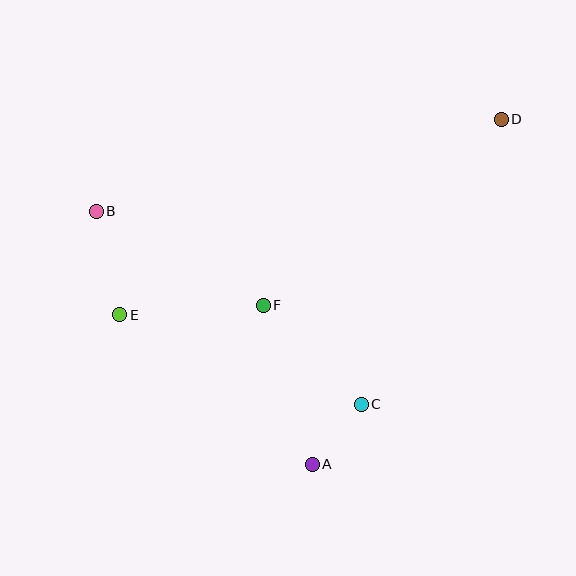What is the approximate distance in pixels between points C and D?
The distance between C and D is approximately 317 pixels.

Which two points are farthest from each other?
Points D and E are farthest from each other.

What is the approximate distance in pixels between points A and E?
The distance between A and E is approximately 244 pixels.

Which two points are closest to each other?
Points A and C are closest to each other.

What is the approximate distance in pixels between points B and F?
The distance between B and F is approximately 191 pixels.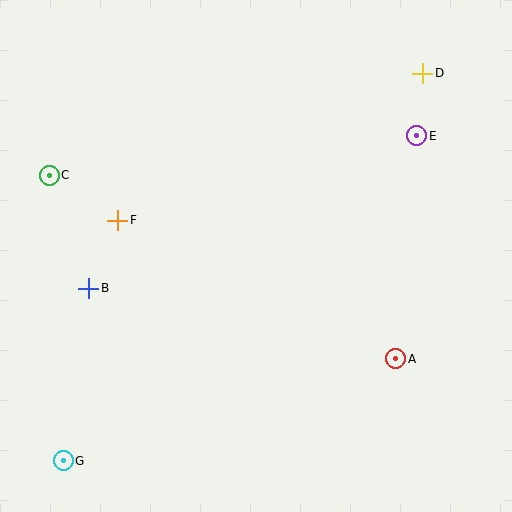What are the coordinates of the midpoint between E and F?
The midpoint between E and F is at (267, 178).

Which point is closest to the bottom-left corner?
Point G is closest to the bottom-left corner.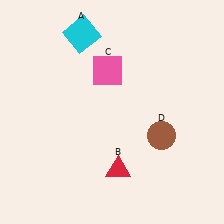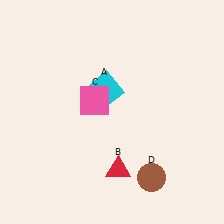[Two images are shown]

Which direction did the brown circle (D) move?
The brown circle (D) moved down.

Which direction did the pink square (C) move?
The pink square (C) moved down.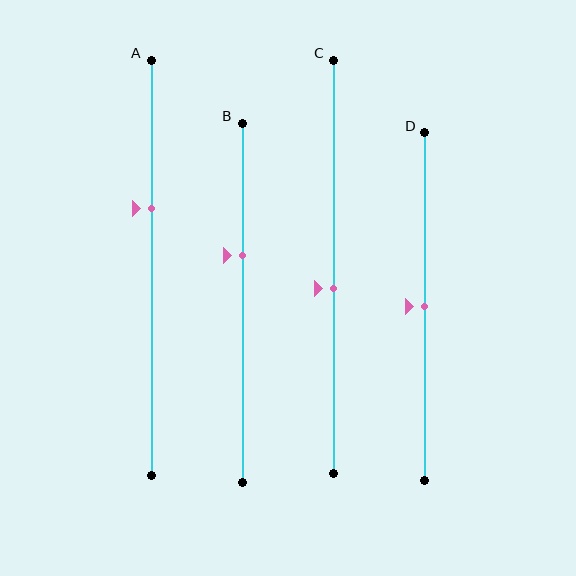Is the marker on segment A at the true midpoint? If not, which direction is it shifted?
No, the marker on segment A is shifted upward by about 14% of the segment length.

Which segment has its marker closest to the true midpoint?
Segment D has its marker closest to the true midpoint.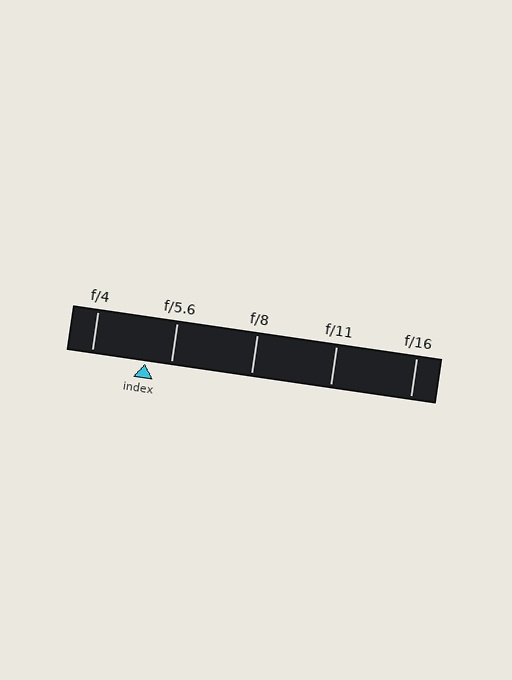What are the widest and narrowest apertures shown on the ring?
The widest aperture shown is f/4 and the narrowest is f/16.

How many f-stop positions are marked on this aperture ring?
There are 5 f-stop positions marked.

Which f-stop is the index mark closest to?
The index mark is closest to f/5.6.